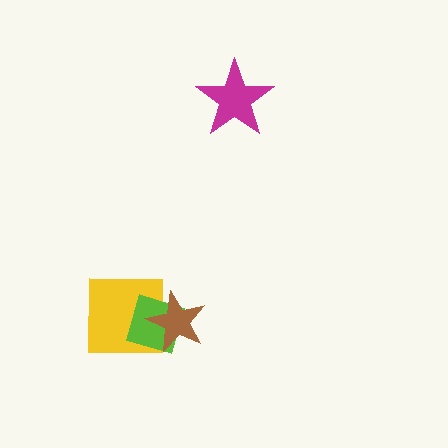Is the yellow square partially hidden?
Yes, it is partially covered by another shape.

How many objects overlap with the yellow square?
2 objects overlap with the yellow square.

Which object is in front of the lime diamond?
The brown star is in front of the lime diamond.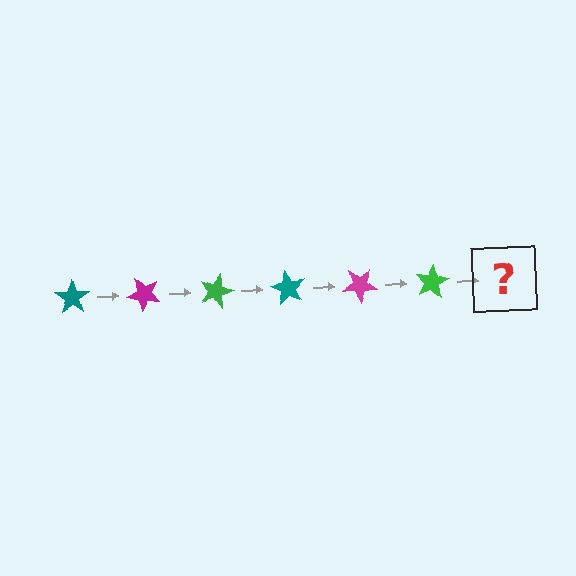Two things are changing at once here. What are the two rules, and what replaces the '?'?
The two rules are that it rotates 45 degrees each step and the color cycles through teal, magenta, and green. The '?' should be a teal star, rotated 270 degrees from the start.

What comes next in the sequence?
The next element should be a teal star, rotated 270 degrees from the start.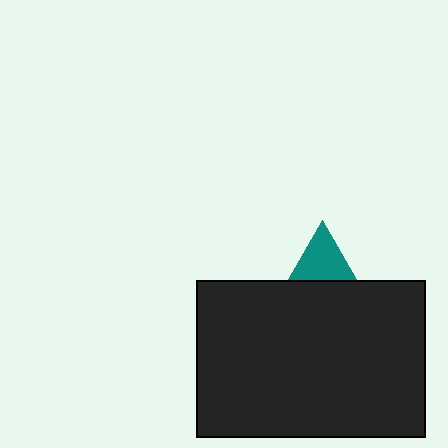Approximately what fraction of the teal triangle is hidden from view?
Roughly 64% of the teal triangle is hidden behind the black rectangle.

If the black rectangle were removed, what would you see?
You would see the complete teal triangle.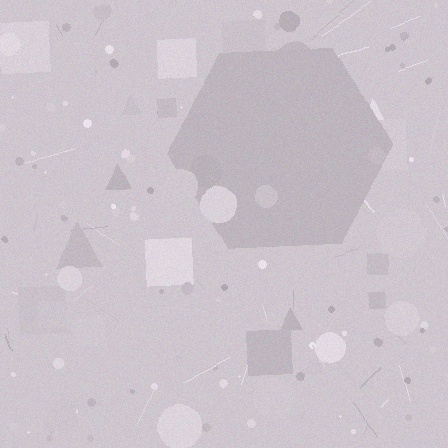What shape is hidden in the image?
A hexagon is hidden in the image.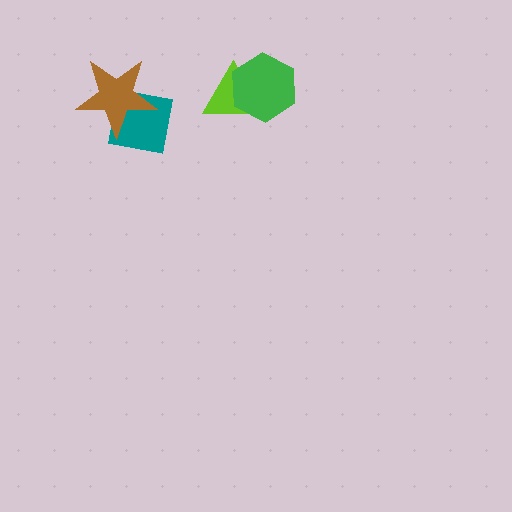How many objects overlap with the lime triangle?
1 object overlaps with the lime triangle.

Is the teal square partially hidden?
Yes, it is partially covered by another shape.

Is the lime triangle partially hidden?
Yes, it is partially covered by another shape.